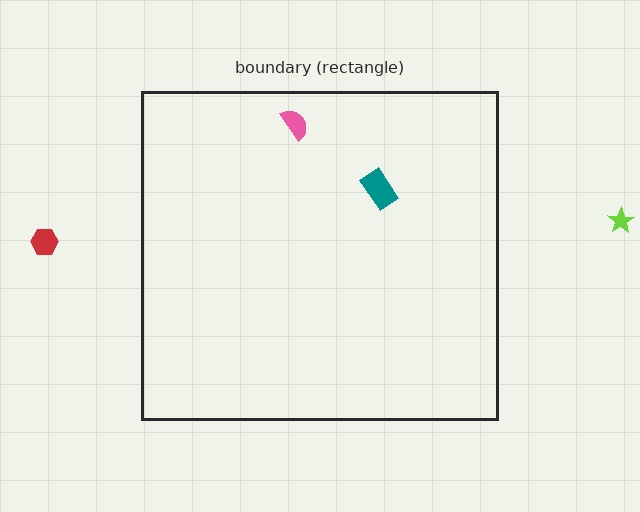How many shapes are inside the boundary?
2 inside, 2 outside.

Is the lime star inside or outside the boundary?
Outside.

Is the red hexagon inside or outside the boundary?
Outside.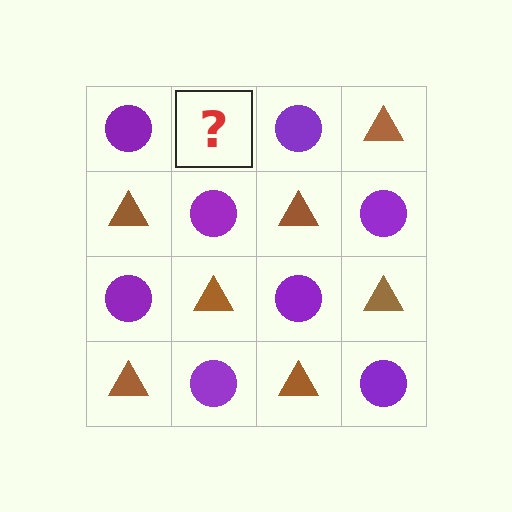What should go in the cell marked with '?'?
The missing cell should contain a brown triangle.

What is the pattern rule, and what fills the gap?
The rule is that it alternates purple circle and brown triangle in a checkerboard pattern. The gap should be filled with a brown triangle.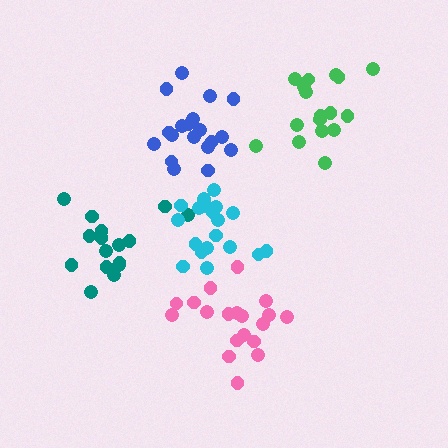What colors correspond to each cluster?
The clusters are colored: blue, teal, pink, green, cyan.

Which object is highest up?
The green cluster is topmost.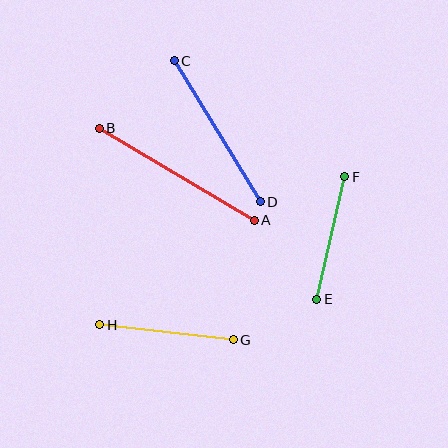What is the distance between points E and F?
The distance is approximately 125 pixels.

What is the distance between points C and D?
The distance is approximately 165 pixels.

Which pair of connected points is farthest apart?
Points A and B are farthest apart.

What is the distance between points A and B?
The distance is approximately 180 pixels.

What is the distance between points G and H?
The distance is approximately 134 pixels.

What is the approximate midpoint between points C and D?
The midpoint is at approximately (217, 131) pixels.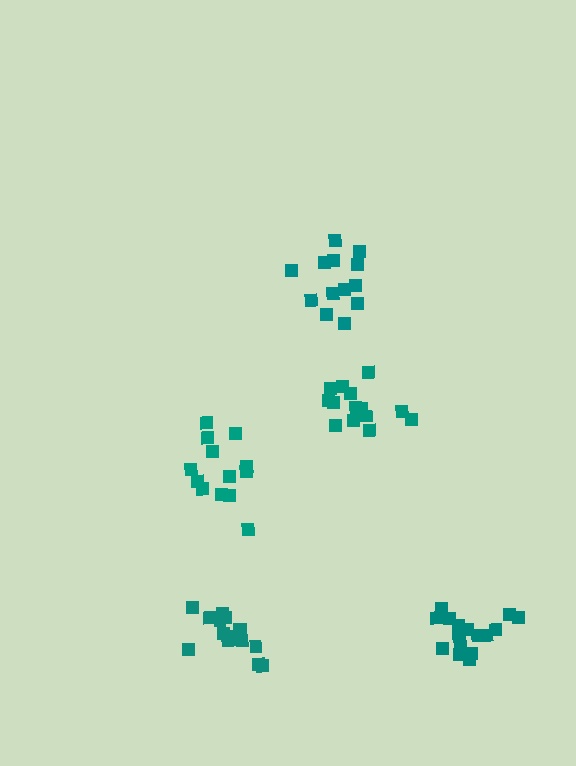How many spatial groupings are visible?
There are 5 spatial groupings.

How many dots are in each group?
Group 1: 13 dots, Group 2: 16 dots, Group 3: 13 dots, Group 4: 17 dots, Group 5: 14 dots (73 total).